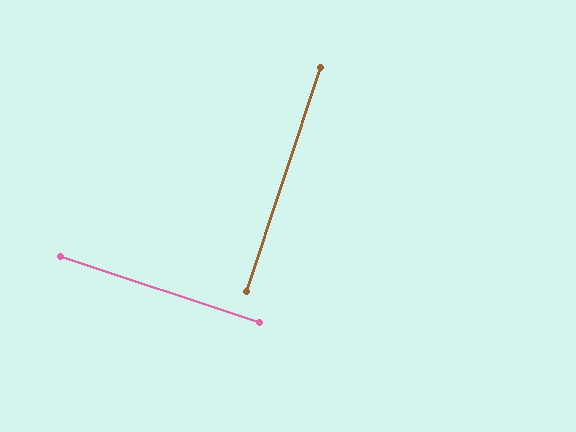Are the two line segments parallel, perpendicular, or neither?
Perpendicular — they meet at approximately 90°.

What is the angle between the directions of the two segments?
Approximately 90 degrees.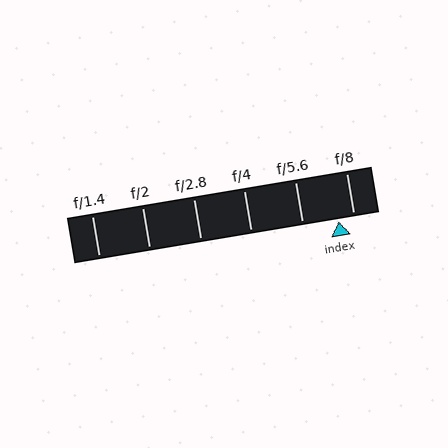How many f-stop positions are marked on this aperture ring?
There are 6 f-stop positions marked.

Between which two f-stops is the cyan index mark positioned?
The index mark is between f/5.6 and f/8.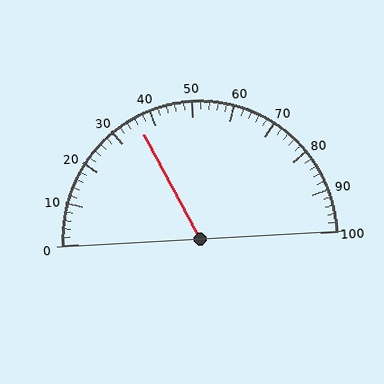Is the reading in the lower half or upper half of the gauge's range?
The reading is in the lower half of the range (0 to 100).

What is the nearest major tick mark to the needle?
The nearest major tick mark is 40.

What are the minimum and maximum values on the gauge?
The gauge ranges from 0 to 100.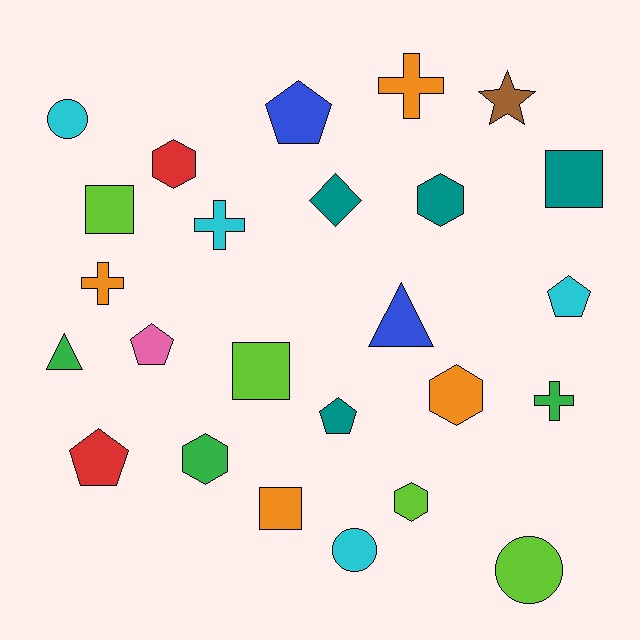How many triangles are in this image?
There are 2 triangles.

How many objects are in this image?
There are 25 objects.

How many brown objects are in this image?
There is 1 brown object.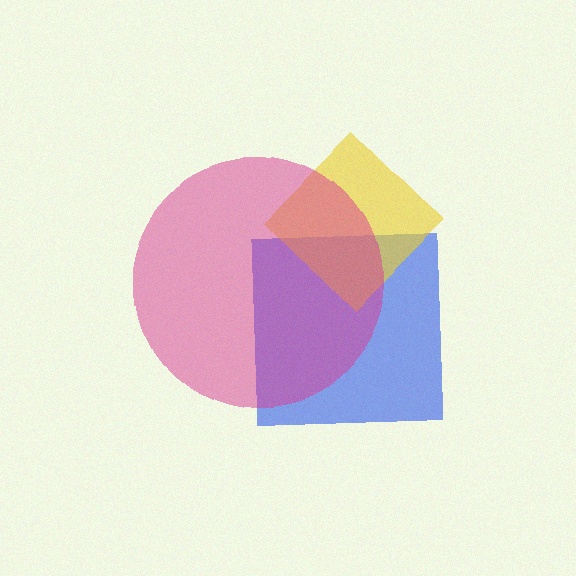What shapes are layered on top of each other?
The layered shapes are: a blue square, a yellow diamond, a magenta circle.